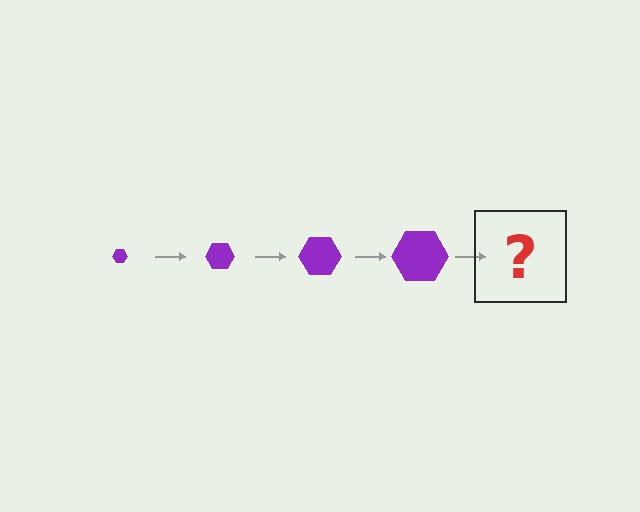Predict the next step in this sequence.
The next step is a purple hexagon, larger than the previous one.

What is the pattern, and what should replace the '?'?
The pattern is that the hexagon gets progressively larger each step. The '?' should be a purple hexagon, larger than the previous one.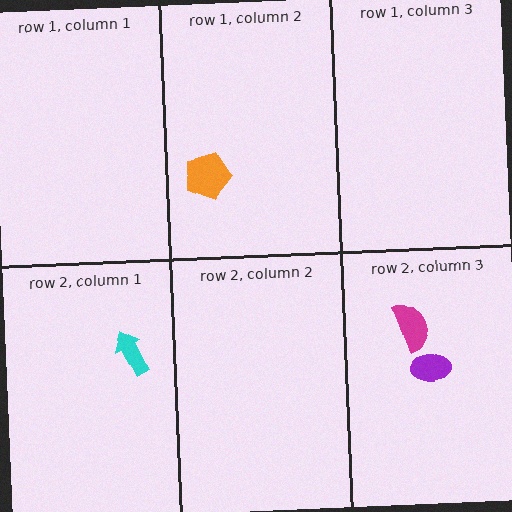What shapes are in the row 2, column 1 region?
The cyan arrow.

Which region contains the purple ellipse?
The row 2, column 3 region.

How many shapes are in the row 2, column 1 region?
1.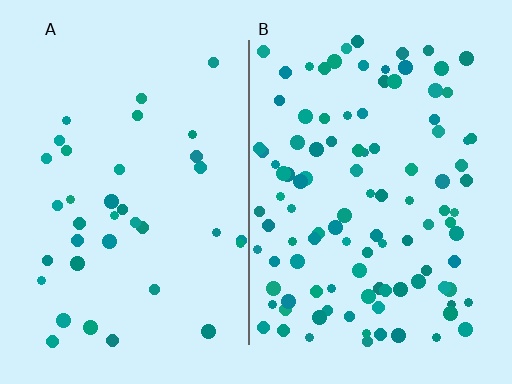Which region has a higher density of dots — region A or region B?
B (the right).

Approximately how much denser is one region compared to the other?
Approximately 2.9× — region B over region A.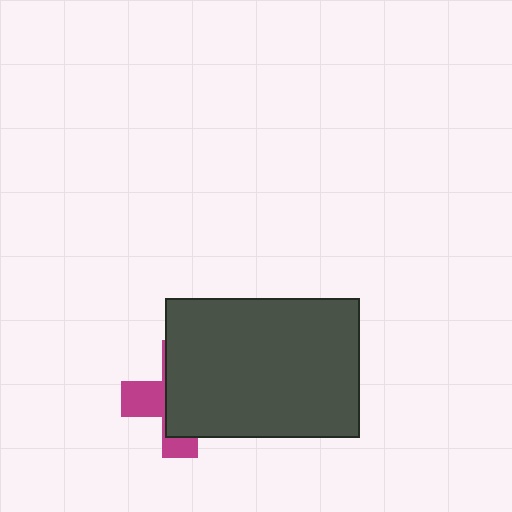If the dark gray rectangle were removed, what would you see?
You would see the complete magenta cross.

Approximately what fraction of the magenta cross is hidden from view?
Roughly 65% of the magenta cross is hidden behind the dark gray rectangle.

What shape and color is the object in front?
The object in front is a dark gray rectangle.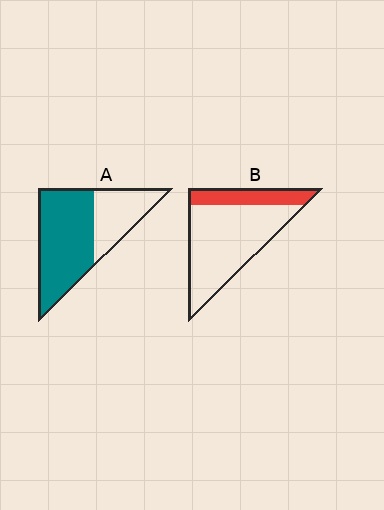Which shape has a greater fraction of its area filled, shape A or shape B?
Shape A.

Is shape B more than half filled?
No.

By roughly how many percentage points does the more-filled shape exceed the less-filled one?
By roughly 40 percentage points (A over B).